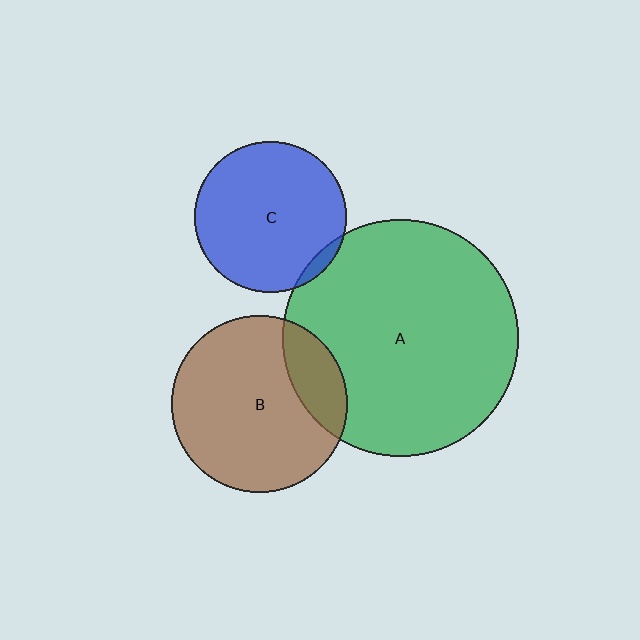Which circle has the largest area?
Circle A (green).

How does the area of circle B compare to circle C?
Approximately 1.4 times.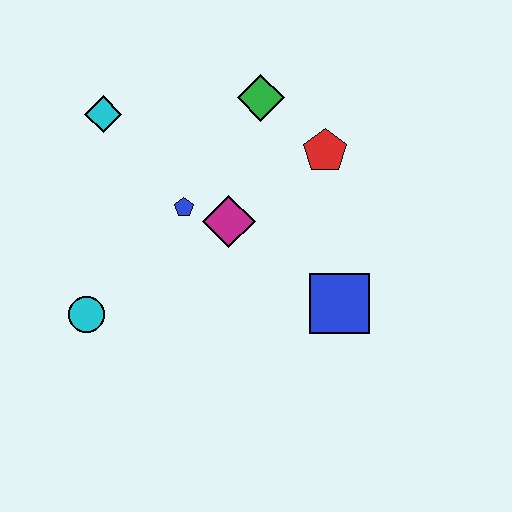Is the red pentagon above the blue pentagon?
Yes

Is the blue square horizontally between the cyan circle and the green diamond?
No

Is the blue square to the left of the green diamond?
No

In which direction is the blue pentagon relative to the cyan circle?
The blue pentagon is above the cyan circle.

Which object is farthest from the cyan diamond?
The blue square is farthest from the cyan diamond.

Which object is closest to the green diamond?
The red pentagon is closest to the green diamond.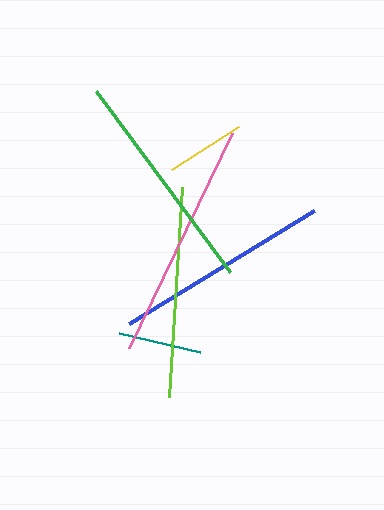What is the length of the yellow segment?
The yellow segment is approximately 80 pixels long.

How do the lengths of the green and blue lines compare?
The green and blue lines are approximately the same length.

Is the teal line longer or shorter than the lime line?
The lime line is longer than the teal line.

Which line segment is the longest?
The pink line is the longest at approximately 238 pixels.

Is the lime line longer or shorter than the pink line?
The pink line is longer than the lime line.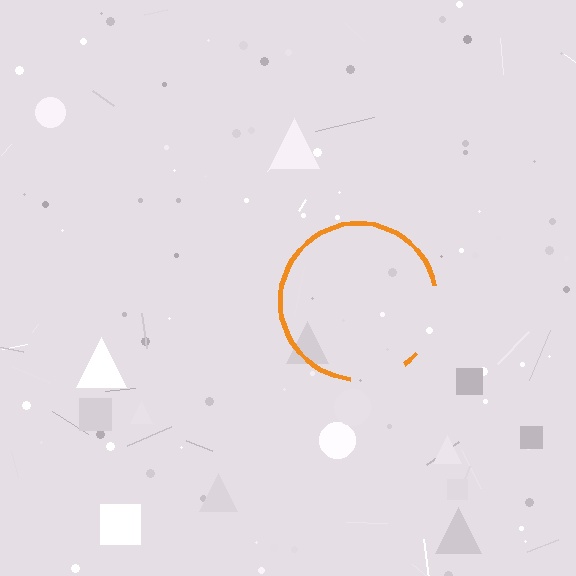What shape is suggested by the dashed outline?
The dashed outline suggests a circle.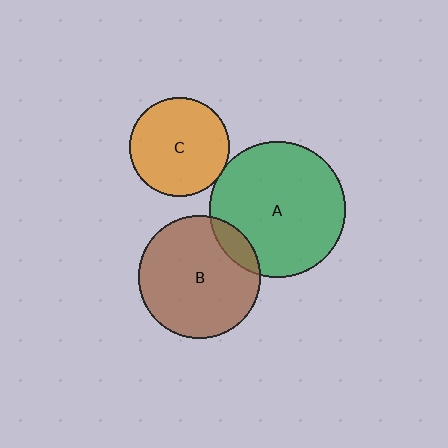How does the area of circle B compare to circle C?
Approximately 1.5 times.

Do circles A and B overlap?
Yes.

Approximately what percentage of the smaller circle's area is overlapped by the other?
Approximately 10%.